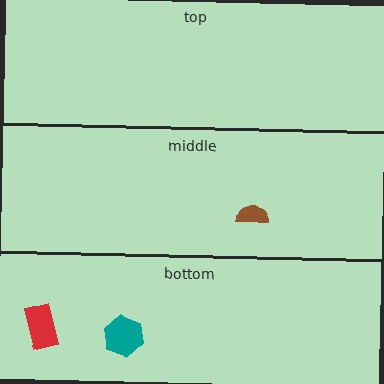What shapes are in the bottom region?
The teal hexagon, the red rectangle.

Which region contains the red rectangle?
The bottom region.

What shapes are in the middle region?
The brown semicircle.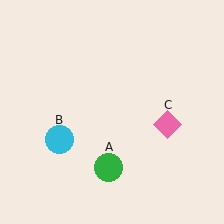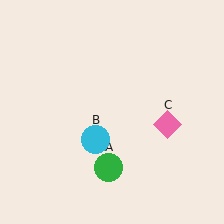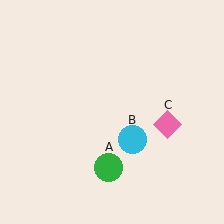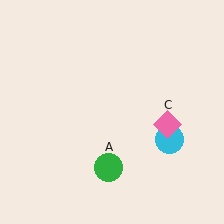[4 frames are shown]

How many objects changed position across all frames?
1 object changed position: cyan circle (object B).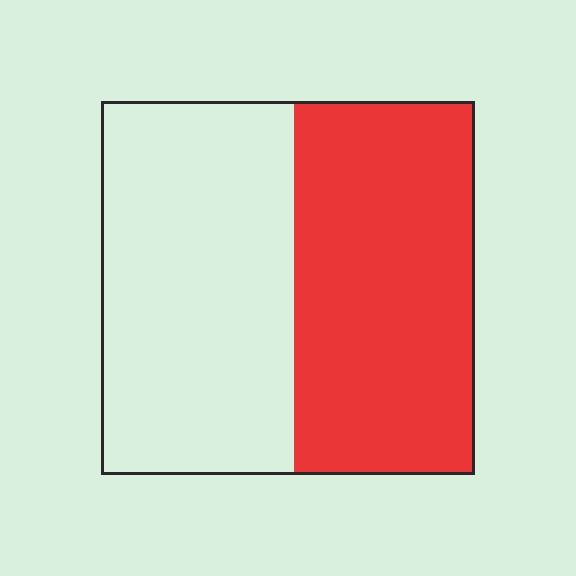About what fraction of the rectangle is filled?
About one half (1/2).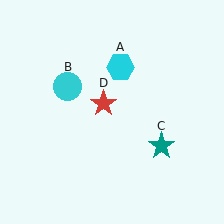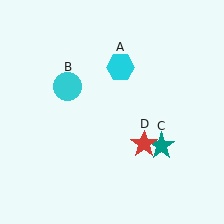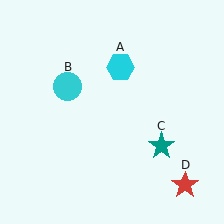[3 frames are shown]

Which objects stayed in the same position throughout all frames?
Cyan hexagon (object A) and cyan circle (object B) and teal star (object C) remained stationary.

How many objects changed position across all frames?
1 object changed position: red star (object D).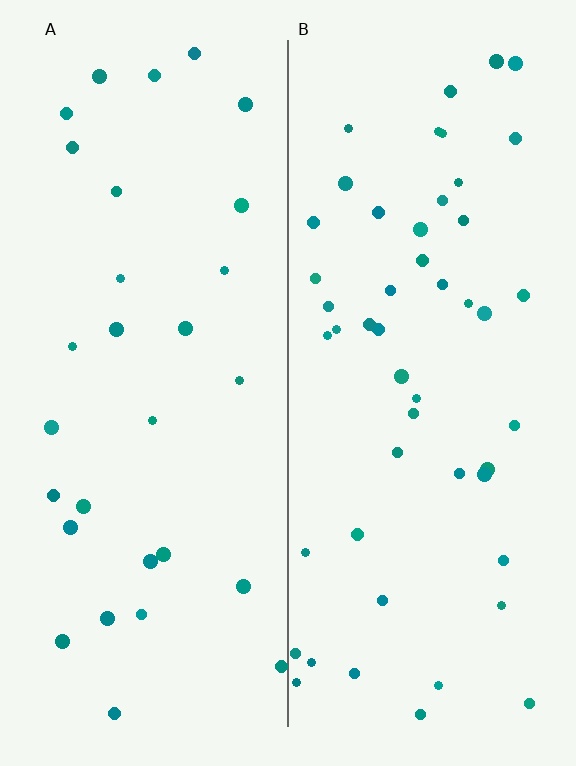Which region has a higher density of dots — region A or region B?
B (the right).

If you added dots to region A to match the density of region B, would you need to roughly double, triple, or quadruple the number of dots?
Approximately double.